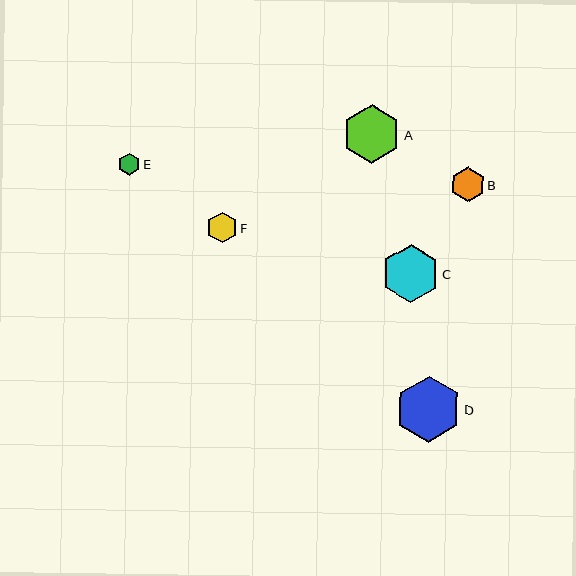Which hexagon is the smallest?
Hexagon E is the smallest with a size of approximately 22 pixels.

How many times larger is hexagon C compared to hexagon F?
Hexagon C is approximately 1.9 times the size of hexagon F.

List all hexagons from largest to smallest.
From largest to smallest: D, A, C, B, F, E.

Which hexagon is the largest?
Hexagon D is the largest with a size of approximately 66 pixels.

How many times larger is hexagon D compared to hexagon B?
Hexagon D is approximately 1.9 times the size of hexagon B.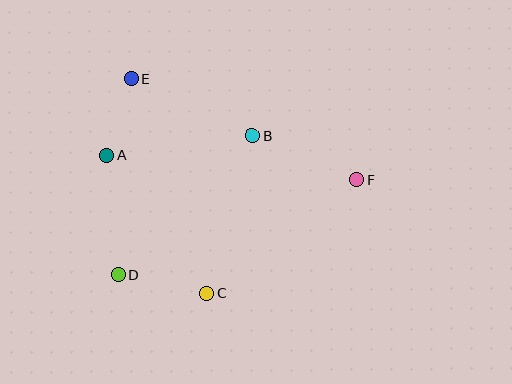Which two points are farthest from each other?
Points D and F are farthest from each other.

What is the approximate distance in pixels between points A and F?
The distance between A and F is approximately 251 pixels.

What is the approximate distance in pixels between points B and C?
The distance between B and C is approximately 164 pixels.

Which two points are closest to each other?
Points A and E are closest to each other.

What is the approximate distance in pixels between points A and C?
The distance between A and C is approximately 171 pixels.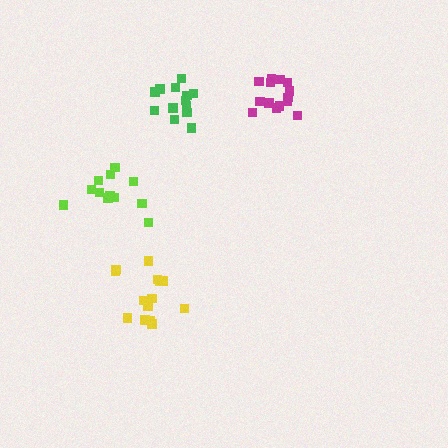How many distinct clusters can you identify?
There are 4 distinct clusters.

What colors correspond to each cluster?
The clusters are colored: yellow, lime, magenta, green.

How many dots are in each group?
Group 1: 14 dots, Group 2: 12 dots, Group 3: 14 dots, Group 4: 13 dots (53 total).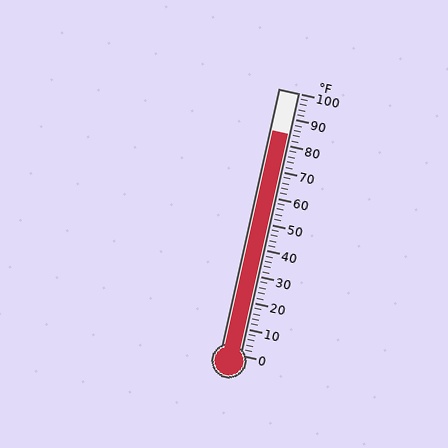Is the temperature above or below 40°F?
The temperature is above 40°F.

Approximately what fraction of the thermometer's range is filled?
The thermometer is filled to approximately 85% of its range.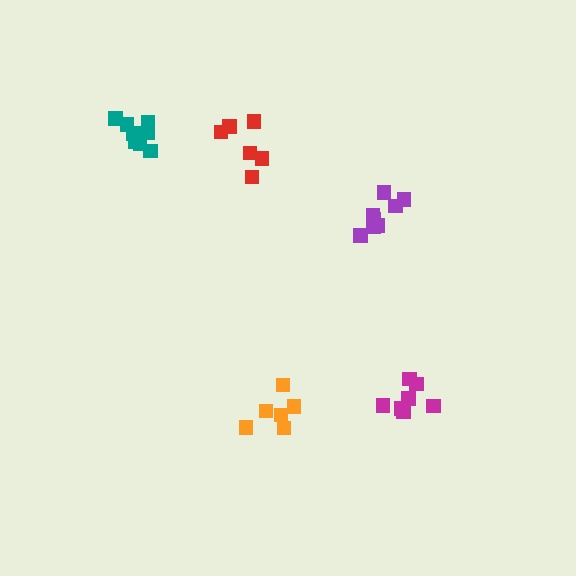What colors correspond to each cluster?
The clusters are colored: purple, magenta, orange, red, teal.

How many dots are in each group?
Group 1: 8 dots, Group 2: 7 dots, Group 3: 6 dots, Group 4: 6 dots, Group 5: 9 dots (36 total).